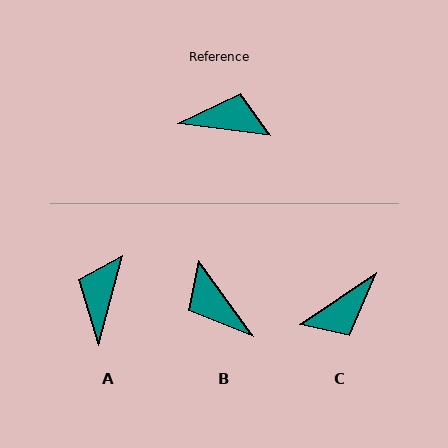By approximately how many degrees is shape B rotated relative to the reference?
Approximately 133 degrees counter-clockwise.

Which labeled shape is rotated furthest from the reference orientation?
C, about 139 degrees away.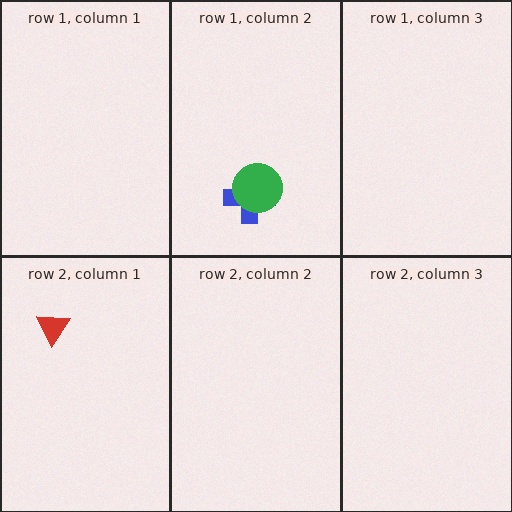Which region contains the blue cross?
The row 1, column 2 region.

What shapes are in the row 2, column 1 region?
The red triangle.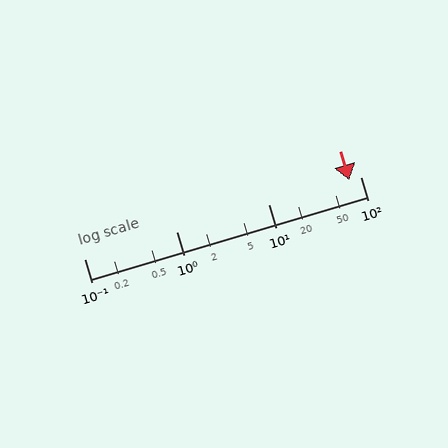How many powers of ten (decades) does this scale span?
The scale spans 3 decades, from 0.1 to 100.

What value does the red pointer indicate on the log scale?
The pointer indicates approximately 76.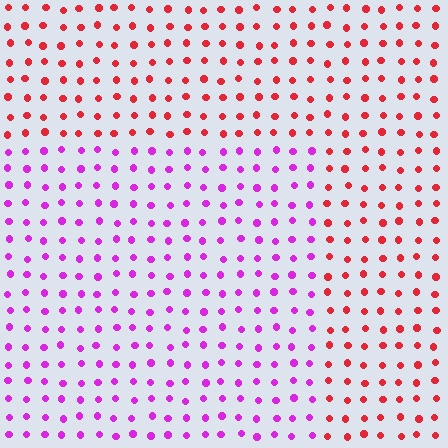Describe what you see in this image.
The image is filled with small red elements in a uniform arrangement. A rectangle-shaped region is visible where the elements are tinted to a slightly different hue, forming a subtle color boundary.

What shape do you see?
I see a rectangle.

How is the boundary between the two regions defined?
The boundary is defined purely by a slight shift in hue (about 57 degrees). Spacing, size, and orientation are identical on both sides.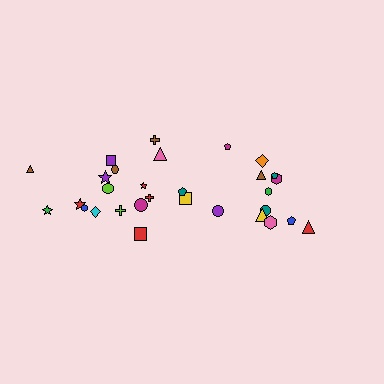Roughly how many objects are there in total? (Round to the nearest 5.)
Roughly 30 objects in total.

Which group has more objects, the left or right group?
The left group.